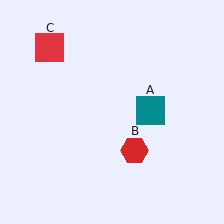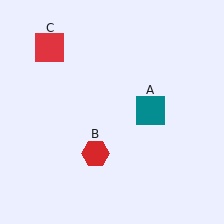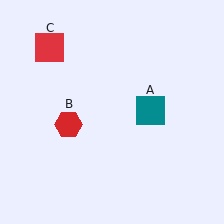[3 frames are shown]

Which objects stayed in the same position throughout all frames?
Teal square (object A) and red square (object C) remained stationary.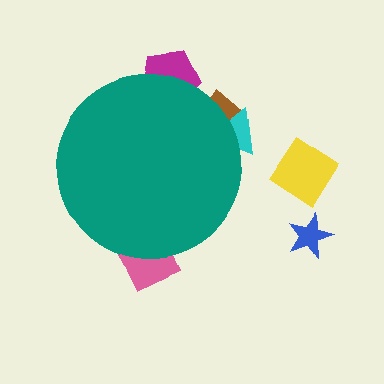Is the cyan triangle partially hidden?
Yes, the cyan triangle is partially hidden behind the teal circle.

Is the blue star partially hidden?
No, the blue star is fully visible.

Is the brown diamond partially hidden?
Yes, the brown diamond is partially hidden behind the teal circle.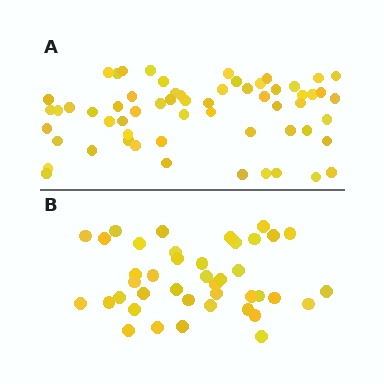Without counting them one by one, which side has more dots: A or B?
Region A (the top region) has more dots.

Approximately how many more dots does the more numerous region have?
Region A has approximately 20 more dots than region B.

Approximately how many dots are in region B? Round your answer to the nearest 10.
About 40 dots. (The exact count is 41, which rounds to 40.)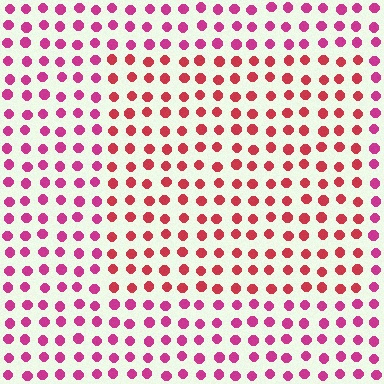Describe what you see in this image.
The image is filled with small magenta elements in a uniform arrangement. A rectangle-shaped region is visible where the elements are tinted to a slightly different hue, forming a subtle color boundary.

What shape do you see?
I see a rectangle.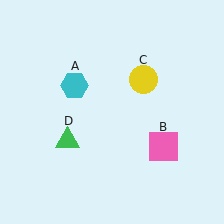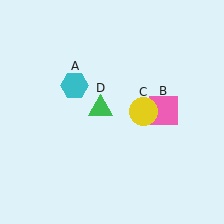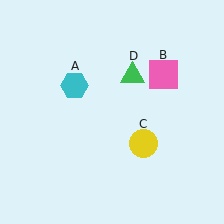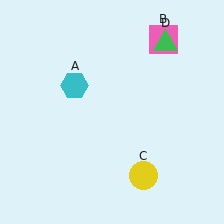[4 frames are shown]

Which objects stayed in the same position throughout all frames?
Cyan hexagon (object A) remained stationary.